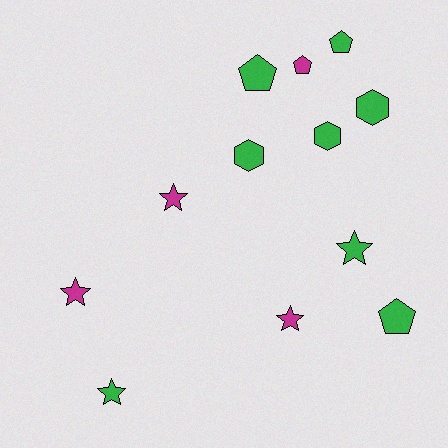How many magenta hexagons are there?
There are no magenta hexagons.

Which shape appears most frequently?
Star, with 5 objects.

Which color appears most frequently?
Green, with 8 objects.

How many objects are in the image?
There are 12 objects.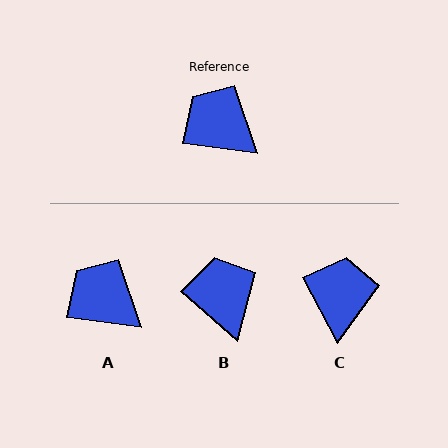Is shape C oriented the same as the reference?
No, it is off by about 54 degrees.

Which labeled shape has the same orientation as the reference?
A.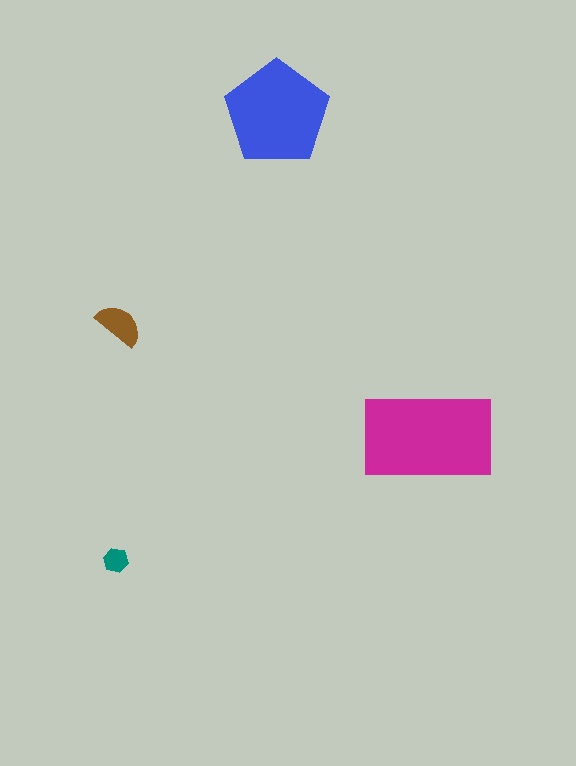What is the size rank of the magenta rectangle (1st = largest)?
1st.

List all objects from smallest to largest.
The teal hexagon, the brown semicircle, the blue pentagon, the magenta rectangle.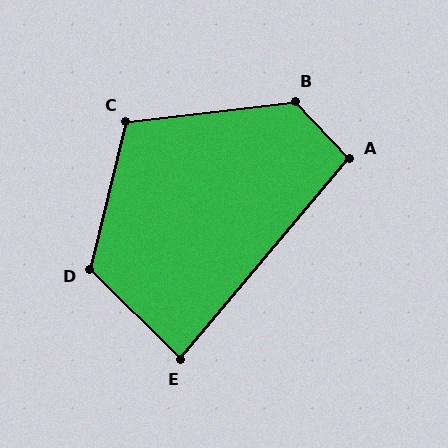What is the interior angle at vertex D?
Approximately 121 degrees (obtuse).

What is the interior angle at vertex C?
Approximately 111 degrees (obtuse).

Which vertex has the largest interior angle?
B, at approximately 127 degrees.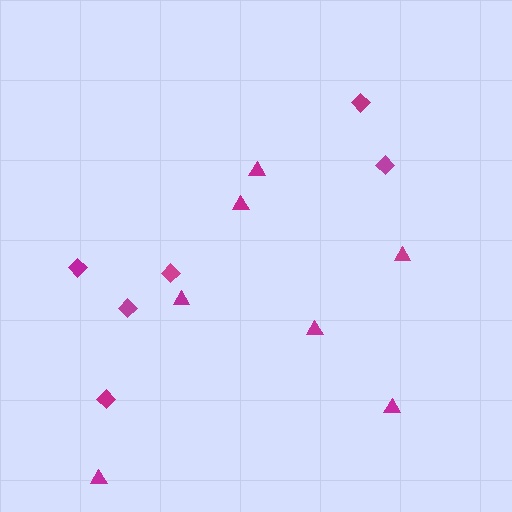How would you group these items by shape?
There are 2 groups: one group of triangles (7) and one group of diamonds (6).